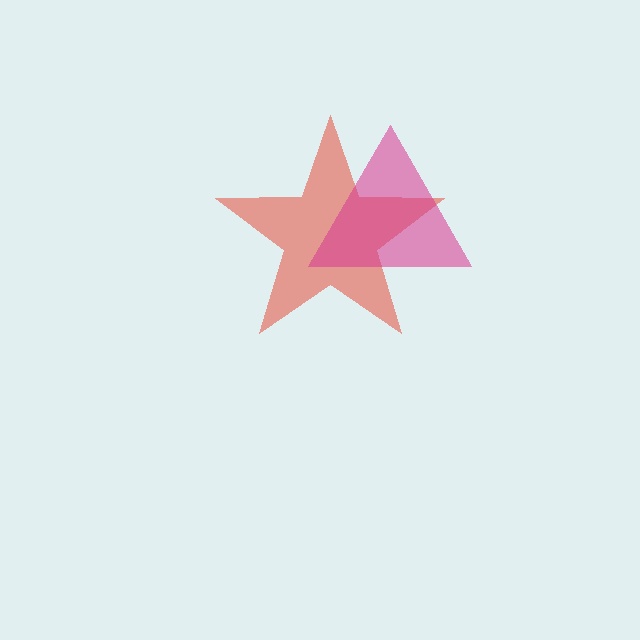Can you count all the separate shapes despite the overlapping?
Yes, there are 2 separate shapes.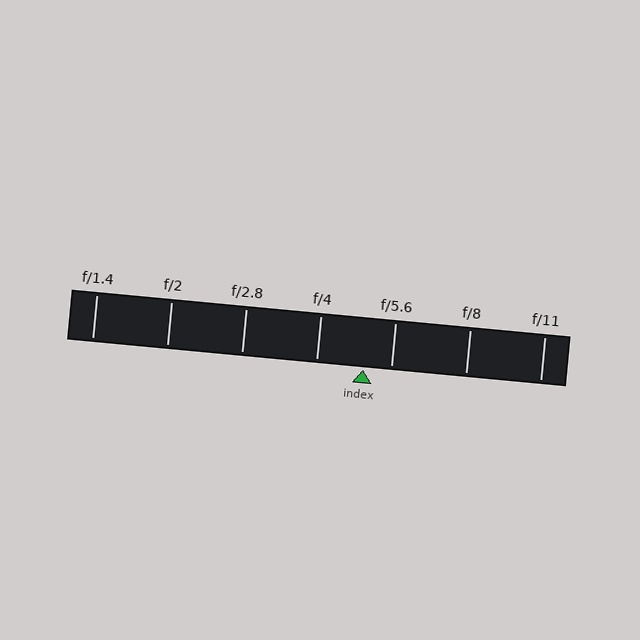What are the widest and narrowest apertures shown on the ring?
The widest aperture shown is f/1.4 and the narrowest is f/11.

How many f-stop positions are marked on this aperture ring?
There are 7 f-stop positions marked.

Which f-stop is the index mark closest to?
The index mark is closest to f/5.6.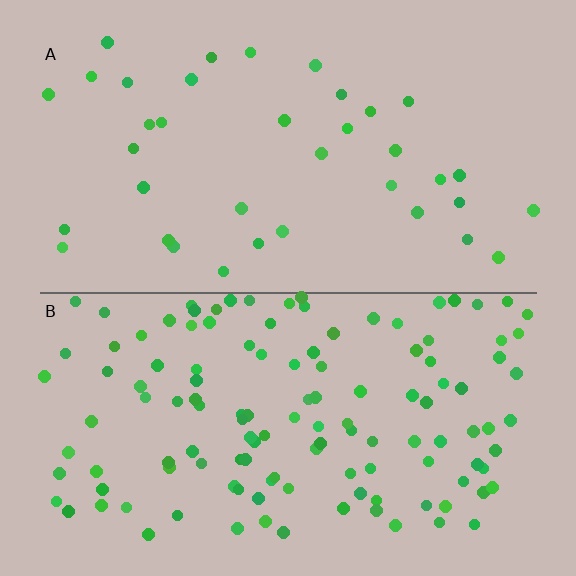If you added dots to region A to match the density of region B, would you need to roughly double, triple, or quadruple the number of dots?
Approximately triple.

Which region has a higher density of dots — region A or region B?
B (the bottom).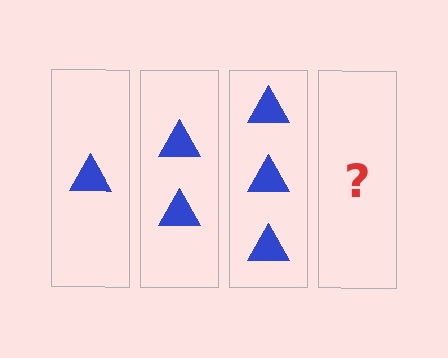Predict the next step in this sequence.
The next step is 4 triangles.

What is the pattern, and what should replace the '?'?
The pattern is that each step adds one more triangle. The '?' should be 4 triangles.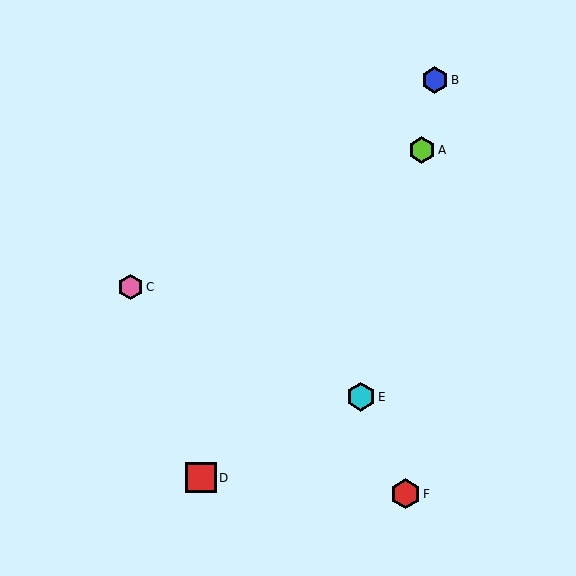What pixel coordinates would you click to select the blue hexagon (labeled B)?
Click at (435, 80) to select the blue hexagon B.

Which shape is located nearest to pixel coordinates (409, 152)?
The lime hexagon (labeled A) at (422, 150) is nearest to that location.